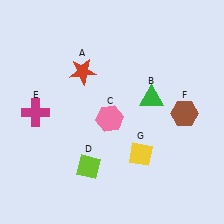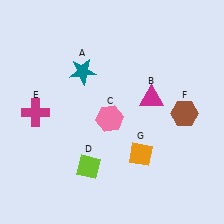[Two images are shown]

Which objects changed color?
A changed from red to teal. B changed from green to magenta. G changed from yellow to orange.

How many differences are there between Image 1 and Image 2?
There are 3 differences between the two images.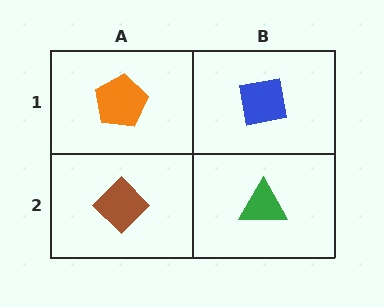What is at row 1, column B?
A blue square.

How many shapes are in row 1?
2 shapes.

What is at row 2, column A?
A brown diamond.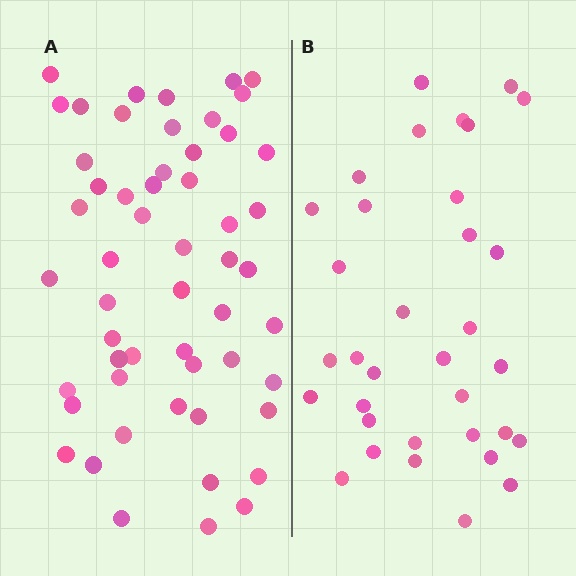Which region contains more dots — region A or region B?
Region A (the left region) has more dots.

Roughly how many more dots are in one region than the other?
Region A has approximately 20 more dots than region B.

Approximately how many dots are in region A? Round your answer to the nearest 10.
About 50 dots. (The exact count is 54, which rounds to 50.)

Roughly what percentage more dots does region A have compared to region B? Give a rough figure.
About 60% more.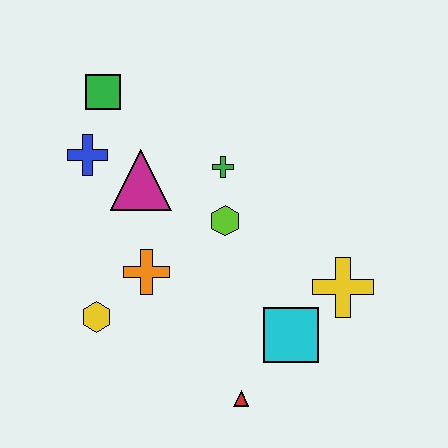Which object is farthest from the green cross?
The red triangle is farthest from the green cross.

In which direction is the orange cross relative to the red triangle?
The orange cross is above the red triangle.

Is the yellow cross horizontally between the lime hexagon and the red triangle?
No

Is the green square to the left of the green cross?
Yes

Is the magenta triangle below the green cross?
Yes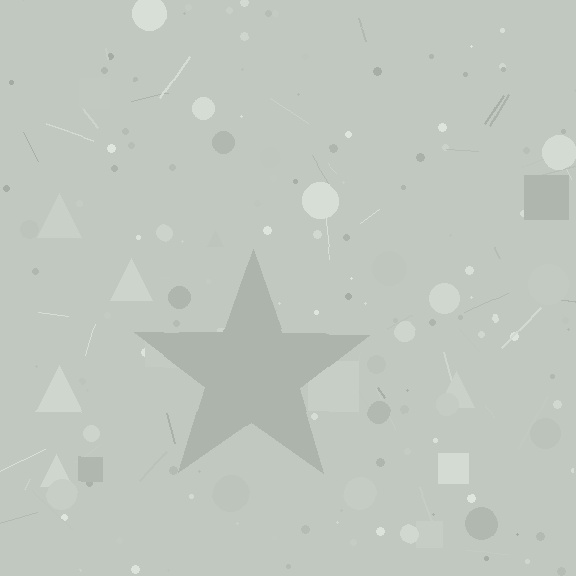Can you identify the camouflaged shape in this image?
The camouflaged shape is a star.